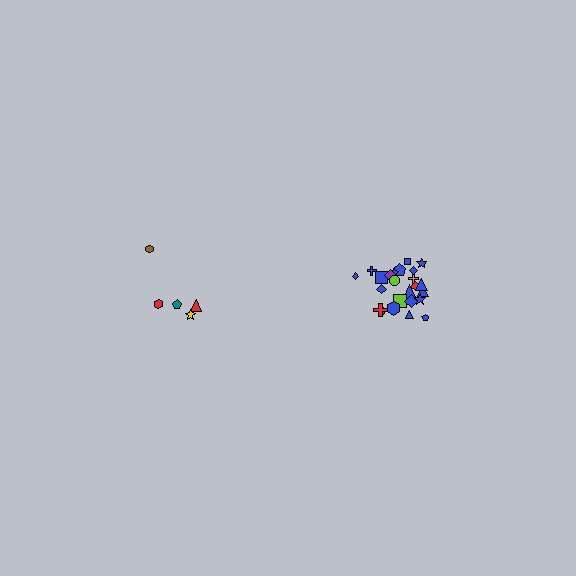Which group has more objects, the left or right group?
The right group.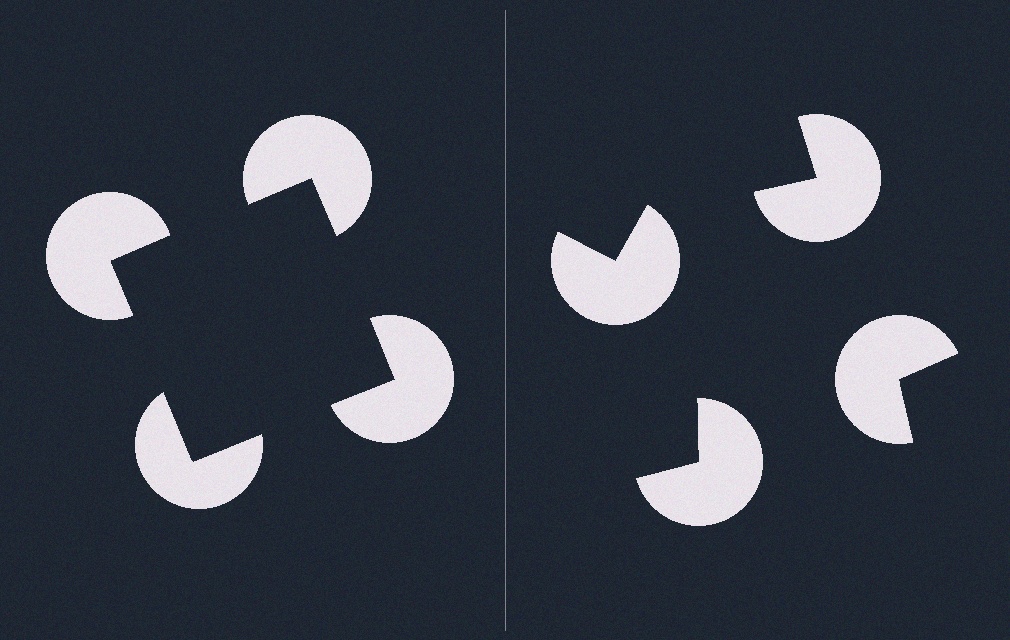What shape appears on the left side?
An illusory square.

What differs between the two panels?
The pac-man discs are positioned identically on both sides; only the wedge orientations differ. On the left they align to a square; on the right they are misaligned.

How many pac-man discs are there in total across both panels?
8 — 4 on each side.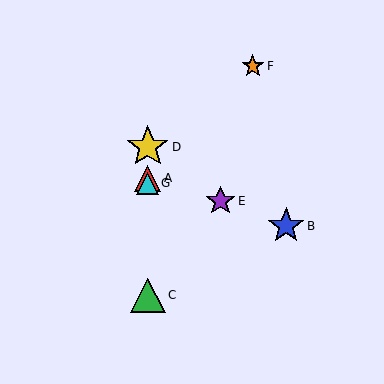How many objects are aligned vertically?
4 objects (A, C, D, G) are aligned vertically.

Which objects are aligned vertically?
Objects A, C, D, G are aligned vertically.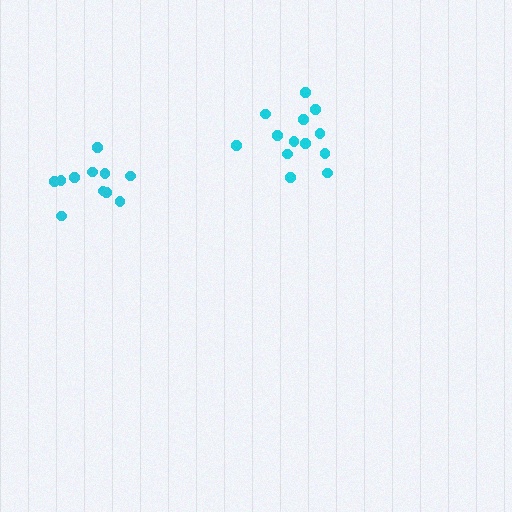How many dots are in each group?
Group 1: 11 dots, Group 2: 13 dots (24 total).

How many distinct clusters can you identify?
There are 2 distinct clusters.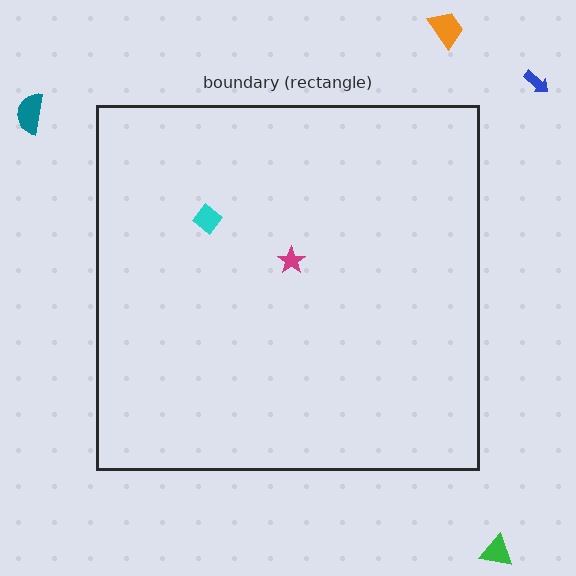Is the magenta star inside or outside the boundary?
Inside.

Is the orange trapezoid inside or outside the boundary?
Outside.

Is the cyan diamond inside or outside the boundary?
Inside.